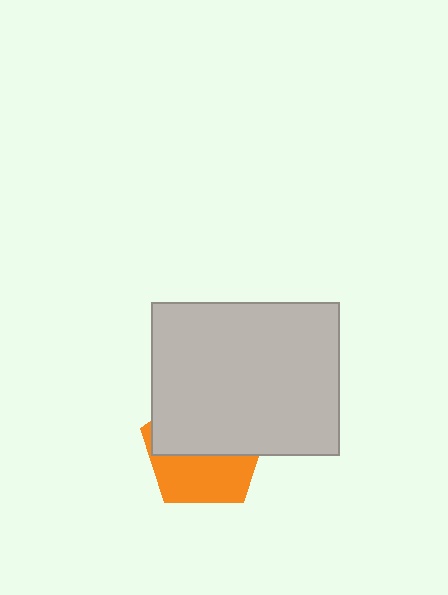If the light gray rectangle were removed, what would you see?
You would see the complete orange pentagon.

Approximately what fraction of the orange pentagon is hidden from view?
Roughly 56% of the orange pentagon is hidden behind the light gray rectangle.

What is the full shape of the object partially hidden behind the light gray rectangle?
The partially hidden object is an orange pentagon.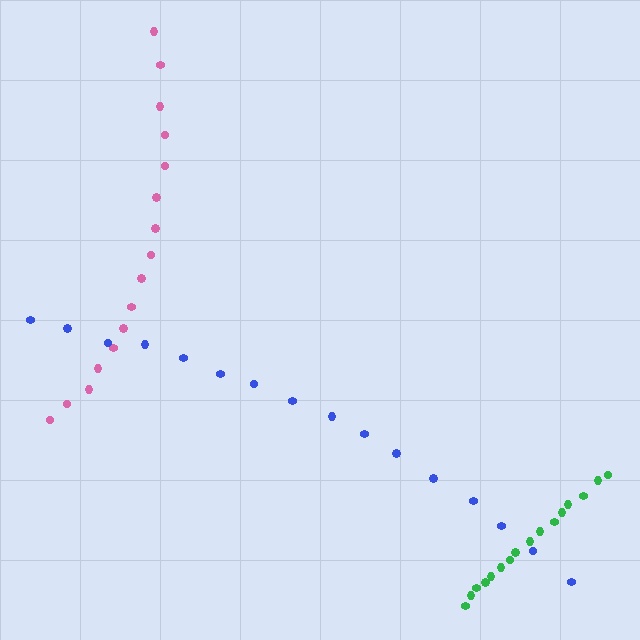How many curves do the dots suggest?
There are 3 distinct paths.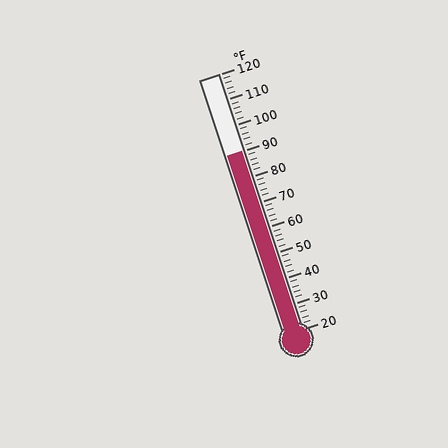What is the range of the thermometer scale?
The thermometer scale ranges from 20°F to 120°F.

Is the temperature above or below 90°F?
The temperature is at 90°F.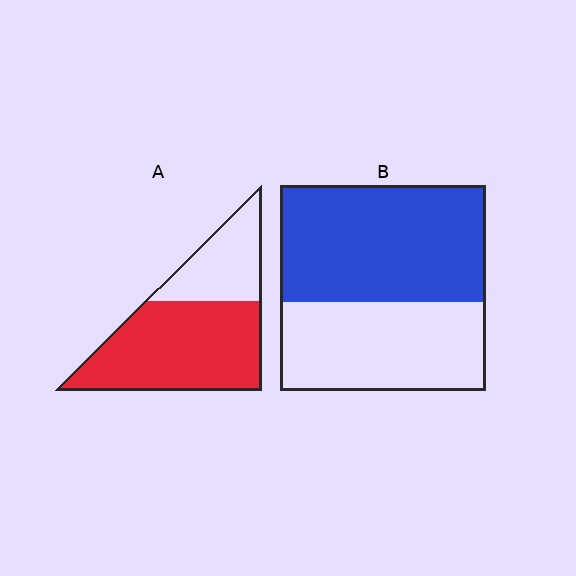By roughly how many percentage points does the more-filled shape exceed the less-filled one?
By roughly 10 percentage points (A over B).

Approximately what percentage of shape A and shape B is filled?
A is approximately 70% and B is approximately 55%.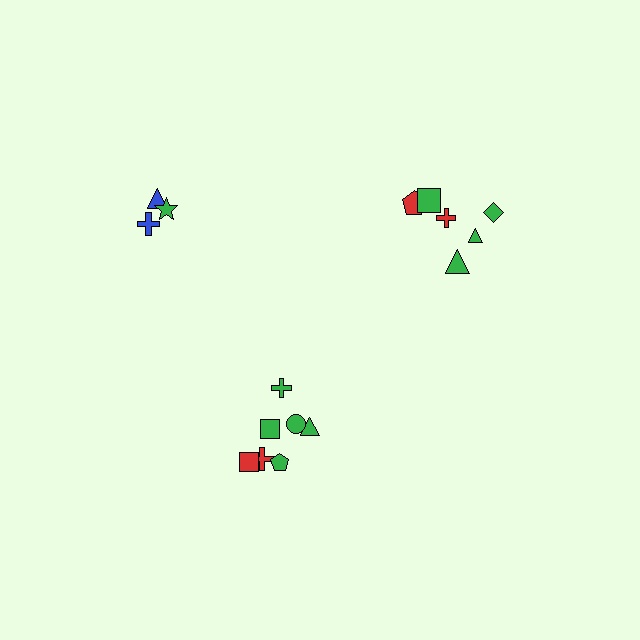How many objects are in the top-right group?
There are 6 objects.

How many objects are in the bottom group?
There are 7 objects.